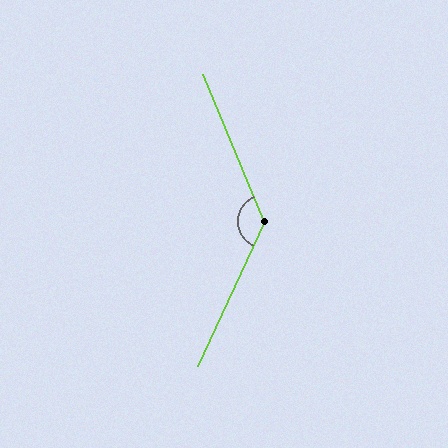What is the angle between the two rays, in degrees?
Approximately 132 degrees.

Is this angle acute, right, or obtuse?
It is obtuse.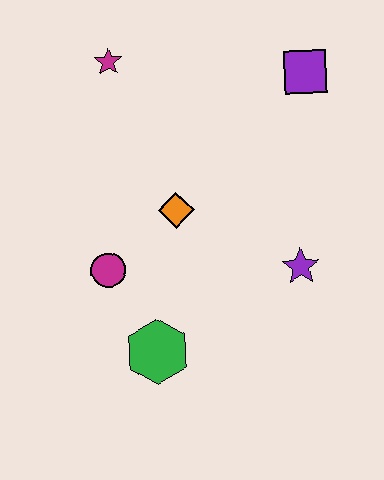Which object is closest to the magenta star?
The orange diamond is closest to the magenta star.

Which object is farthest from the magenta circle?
The purple square is farthest from the magenta circle.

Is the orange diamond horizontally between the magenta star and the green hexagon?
No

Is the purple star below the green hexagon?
No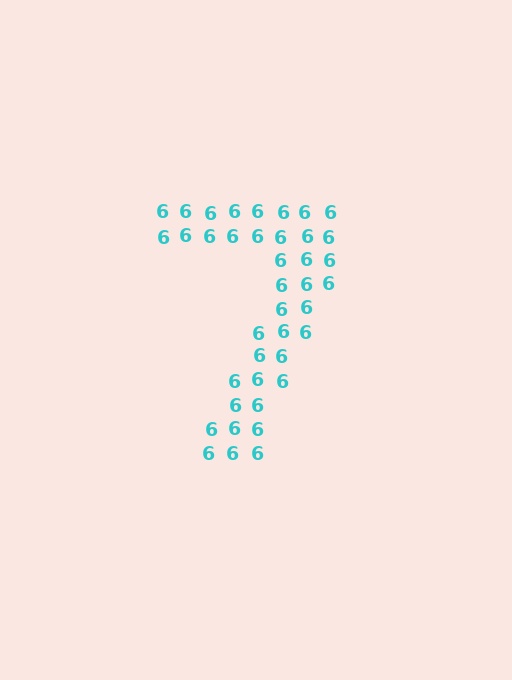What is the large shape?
The large shape is the digit 7.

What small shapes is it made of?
It is made of small digit 6's.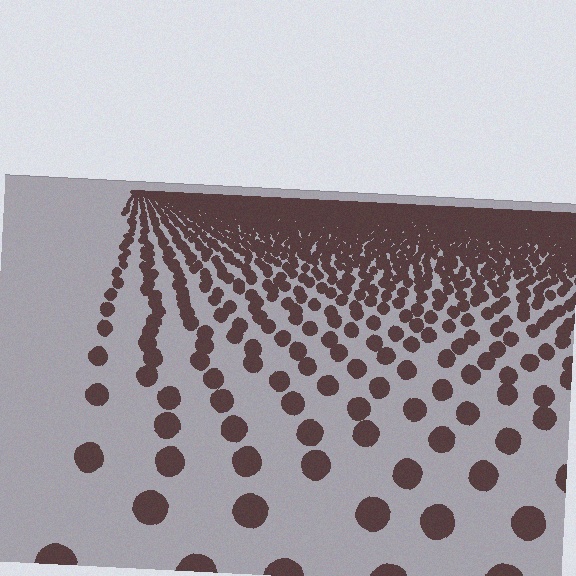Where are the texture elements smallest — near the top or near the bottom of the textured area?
Near the top.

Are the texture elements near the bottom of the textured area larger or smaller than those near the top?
Larger. Near the bottom, elements are closer to the viewer and appear at a bigger on-screen size.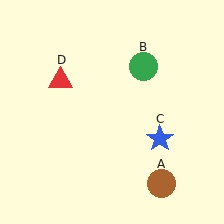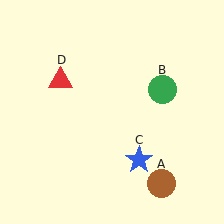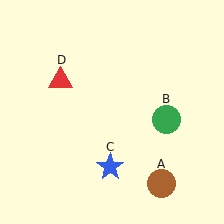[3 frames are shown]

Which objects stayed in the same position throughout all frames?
Brown circle (object A) and red triangle (object D) remained stationary.